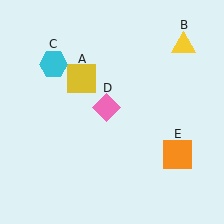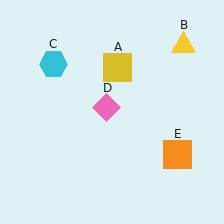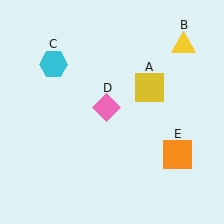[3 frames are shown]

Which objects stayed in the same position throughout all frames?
Yellow triangle (object B) and cyan hexagon (object C) and pink diamond (object D) and orange square (object E) remained stationary.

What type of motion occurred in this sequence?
The yellow square (object A) rotated clockwise around the center of the scene.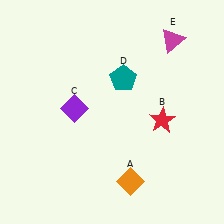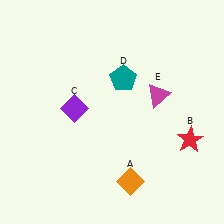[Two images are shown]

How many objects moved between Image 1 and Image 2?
2 objects moved between the two images.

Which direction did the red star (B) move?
The red star (B) moved right.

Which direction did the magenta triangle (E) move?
The magenta triangle (E) moved down.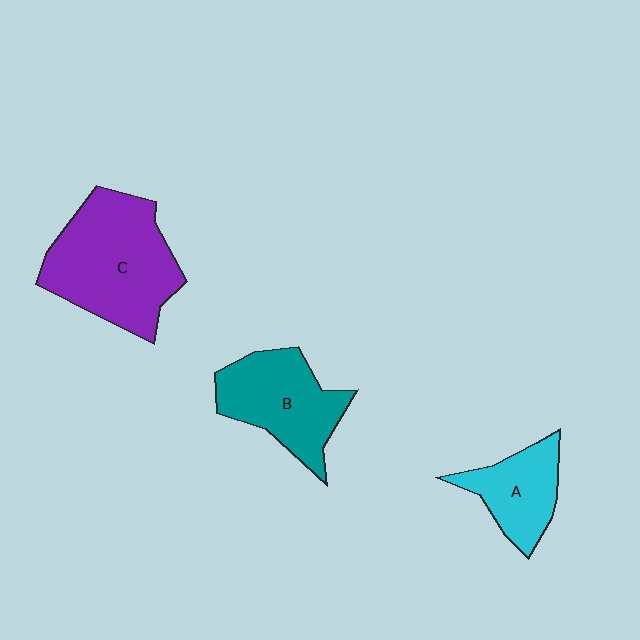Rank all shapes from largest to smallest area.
From largest to smallest: C (purple), B (teal), A (cyan).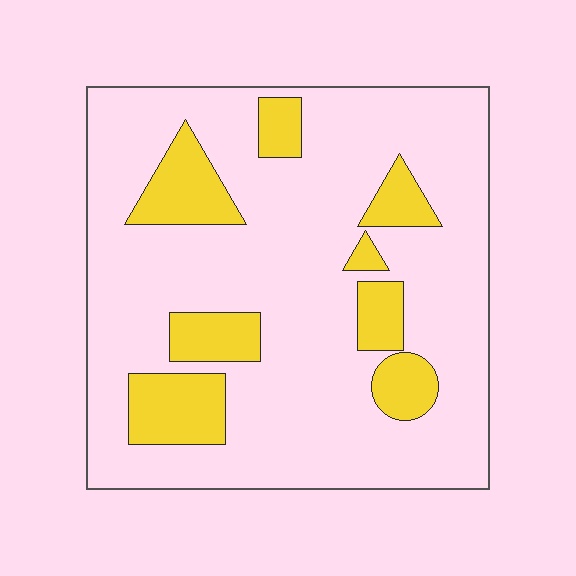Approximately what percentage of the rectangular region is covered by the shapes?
Approximately 20%.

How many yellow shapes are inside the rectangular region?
8.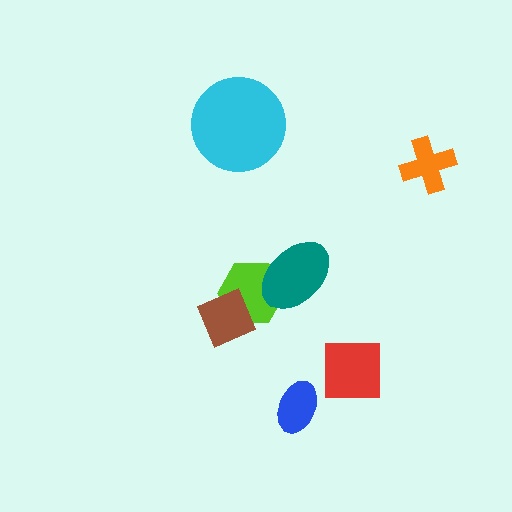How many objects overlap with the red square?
0 objects overlap with the red square.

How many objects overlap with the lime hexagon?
2 objects overlap with the lime hexagon.